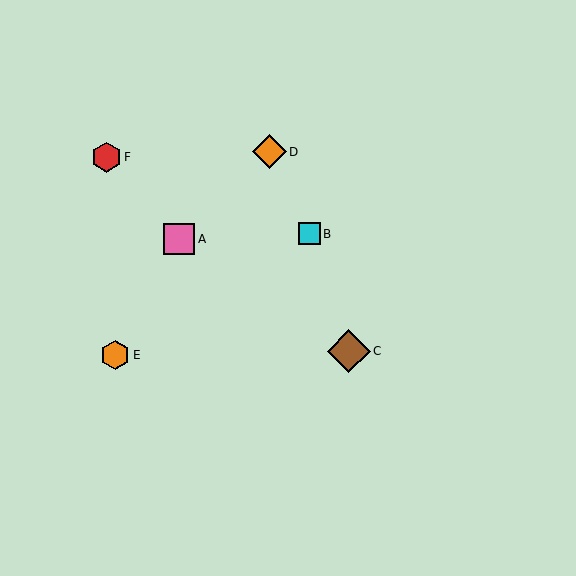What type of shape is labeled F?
Shape F is a red hexagon.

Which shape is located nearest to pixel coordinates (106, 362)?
The orange hexagon (labeled E) at (115, 355) is nearest to that location.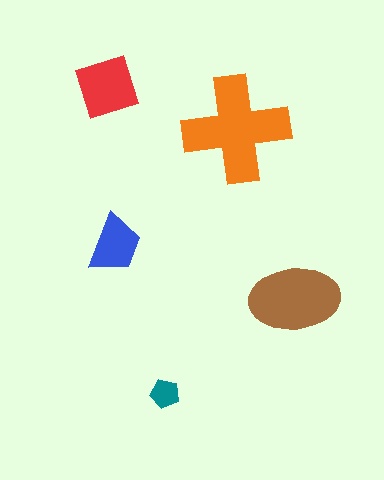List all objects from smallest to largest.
The teal pentagon, the blue trapezoid, the red diamond, the brown ellipse, the orange cross.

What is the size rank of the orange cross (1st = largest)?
1st.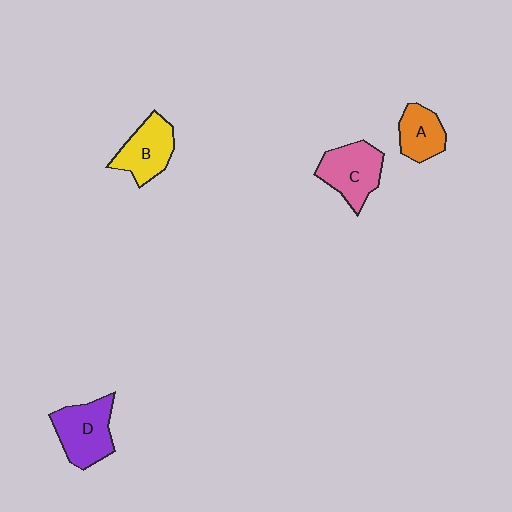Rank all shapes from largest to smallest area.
From largest to smallest: D (purple), C (pink), B (yellow), A (orange).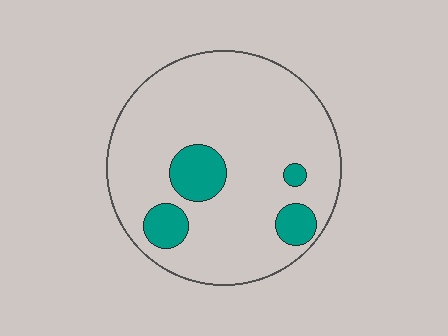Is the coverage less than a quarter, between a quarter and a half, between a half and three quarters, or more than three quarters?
Less than a quarter.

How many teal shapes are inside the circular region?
4.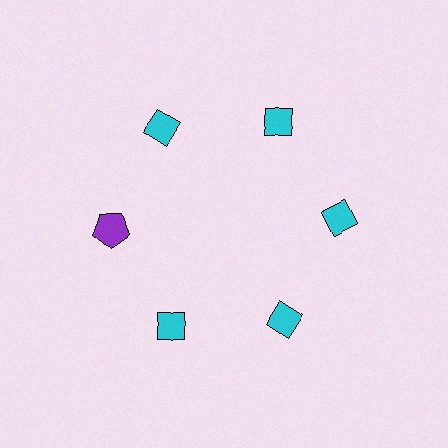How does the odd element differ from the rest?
It differs in both color (purple instead of cyan) and shape (pentagon instead of diamond).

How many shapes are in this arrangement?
There are 6 shapes arranged in a ring pattern.